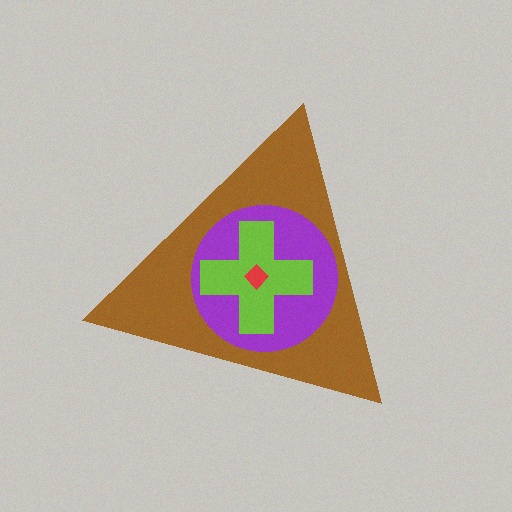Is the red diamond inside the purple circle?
Yes.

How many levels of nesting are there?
4.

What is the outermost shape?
The brown triangle.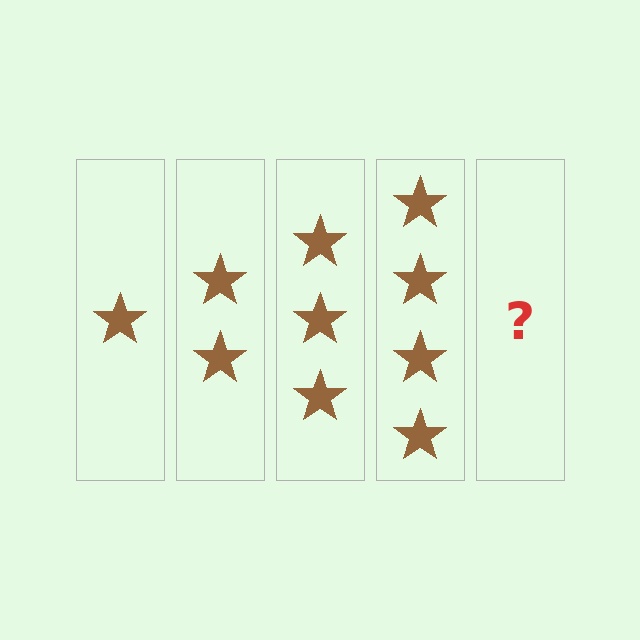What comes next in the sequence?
The next element should be 5 stars.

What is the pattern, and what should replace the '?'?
The pattern is that each step adds one more star. The '?' should be 5 stars.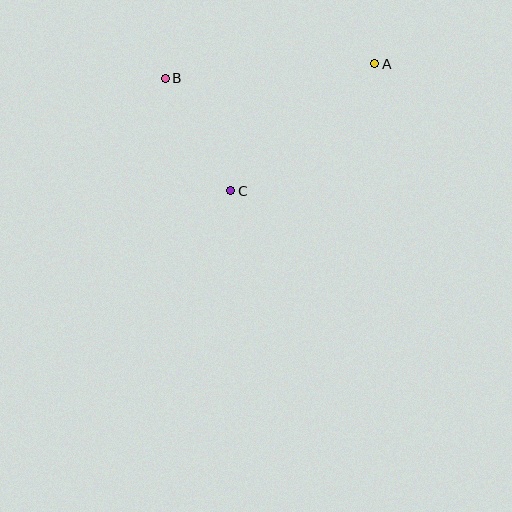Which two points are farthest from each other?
Points A and B are farthest from each other.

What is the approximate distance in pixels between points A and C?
The distance between A and C is approximately 192 pixels.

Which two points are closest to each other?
Points B and C are closest to each other.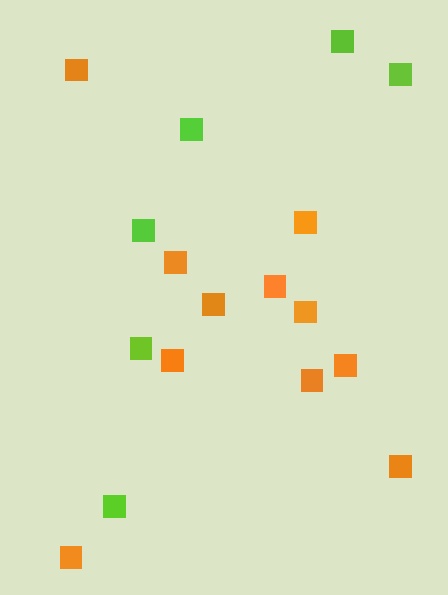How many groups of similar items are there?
There are 2 groups: one group of orange squares (11) and one group of lime squares (6).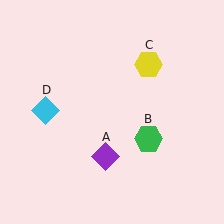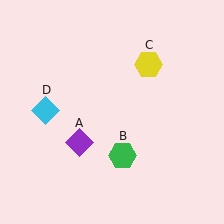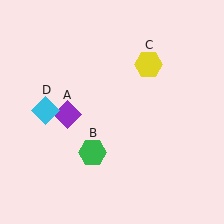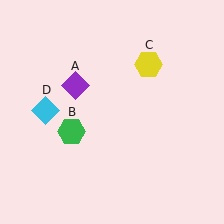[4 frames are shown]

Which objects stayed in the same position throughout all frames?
Yellow hexagon (object C) and cyan diamond (object D) remained stationary.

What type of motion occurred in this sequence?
The purple diamond (object A), green hexagon (object B) rotated clockwise around the center of the scene.